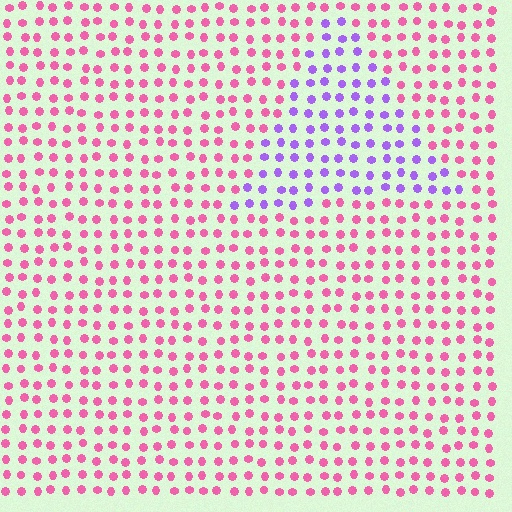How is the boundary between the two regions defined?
The boundary is defined purely by a slight shift in hue (about 59 degrees). Spacing, size, and orientation are identical on both sides.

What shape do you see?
I see a triangle.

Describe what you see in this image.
The image is filled with small pink elements in a uniform arrangement. A triangle-shaped region is visible where the elements are tinted to a slightly different hue, forming a subtle color boundary.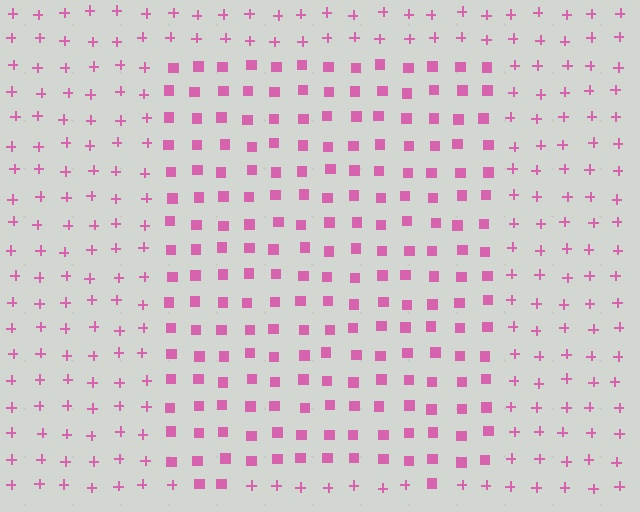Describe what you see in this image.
The image is filled with small pink elements arranged in a uniform grid. A rectangle-shaped region contains squares, while the surrounding area contains plus signs. The boundary is defined purely by the change in element shape.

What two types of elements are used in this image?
The image uses squares inside the rectangle region and plus signs outside it.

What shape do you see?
I see a rectangle.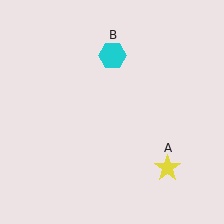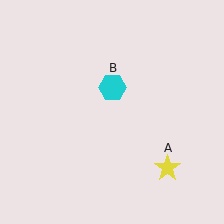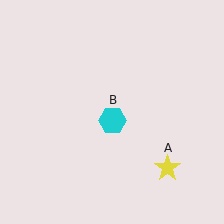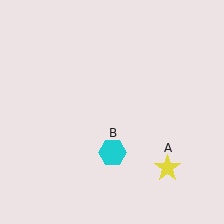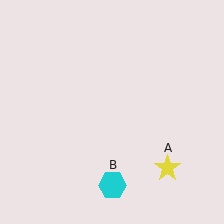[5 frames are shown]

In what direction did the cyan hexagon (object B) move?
The cyan hexagon (object B) moved down.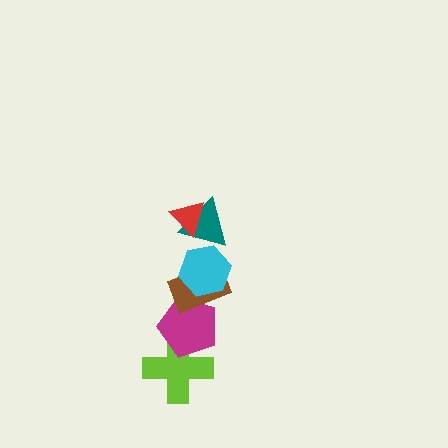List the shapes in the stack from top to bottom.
From top to bottom: the red triangle, the teal triangle, the cyan hexagon, the brown rectangle, the magenta pentagon, the lime cross.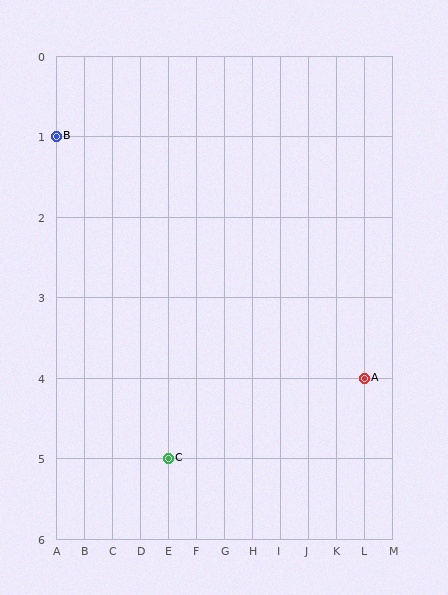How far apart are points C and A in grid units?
Points C and A are 7 columns and 1 row apart (about 7.1 grid units diagonally).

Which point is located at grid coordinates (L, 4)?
Point A is at (L, 4).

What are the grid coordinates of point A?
Point A is at grid coordinates (L, 4).